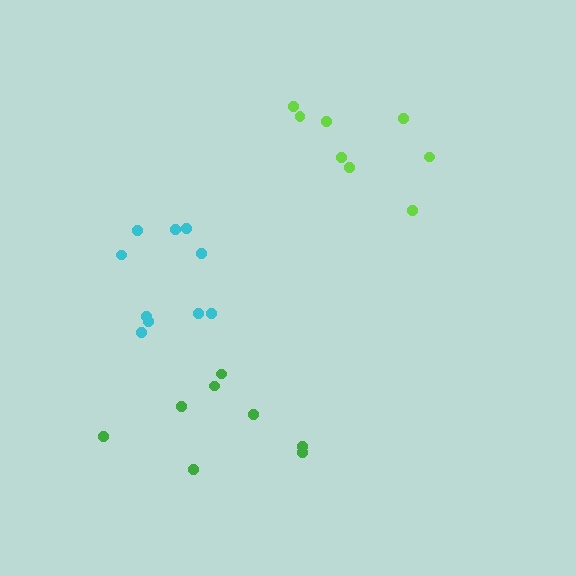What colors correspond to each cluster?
The clusters are colored: green, cyan, lime.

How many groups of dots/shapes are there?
There are 3 groups.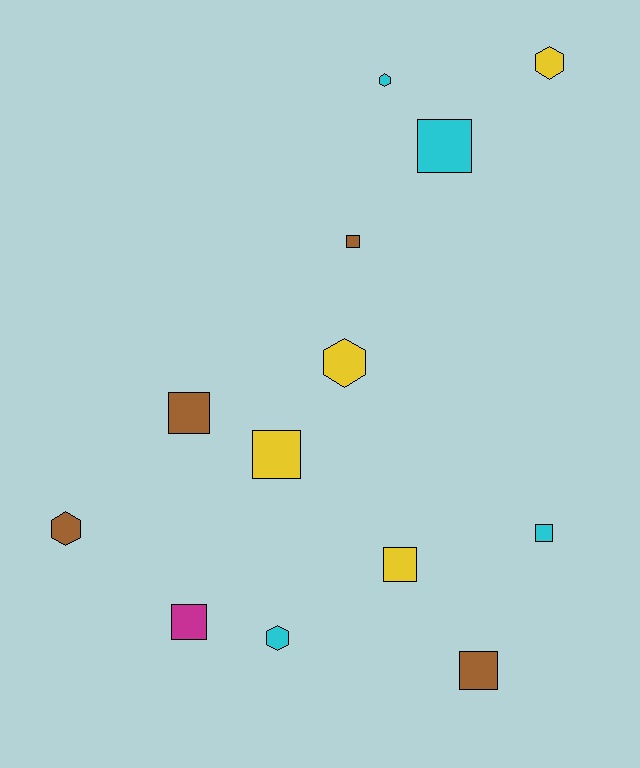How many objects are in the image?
There are 13 objects.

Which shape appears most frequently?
Square, with 8 objects.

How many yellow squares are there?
There are 2 yellow squares.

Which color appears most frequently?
Yellow, with 4 objects.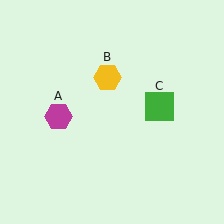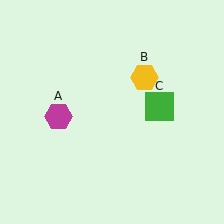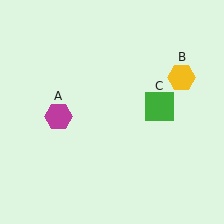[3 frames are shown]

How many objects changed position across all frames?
1 object changed position: yellow hexagon (object B).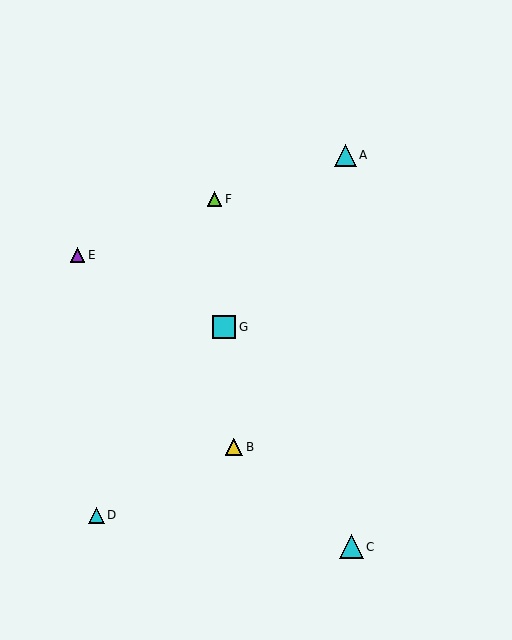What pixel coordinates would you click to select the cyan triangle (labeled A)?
Click at (345, 155) to select the cyan triangle A.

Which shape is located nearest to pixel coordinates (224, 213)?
The lime triangle (labeled F) at (214, 199) is nearest to that location.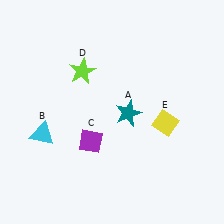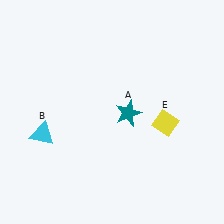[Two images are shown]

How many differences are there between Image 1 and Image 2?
There are 2 differences between the two images.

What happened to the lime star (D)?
The lime star (D) was removed in Image 2. It was in the top-left area of Image 1.